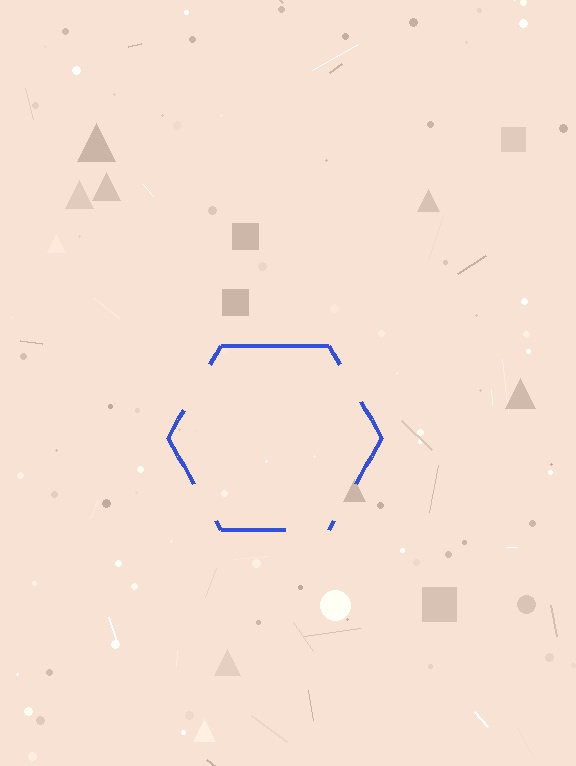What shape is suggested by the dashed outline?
The dashed outline suggests a hexagon.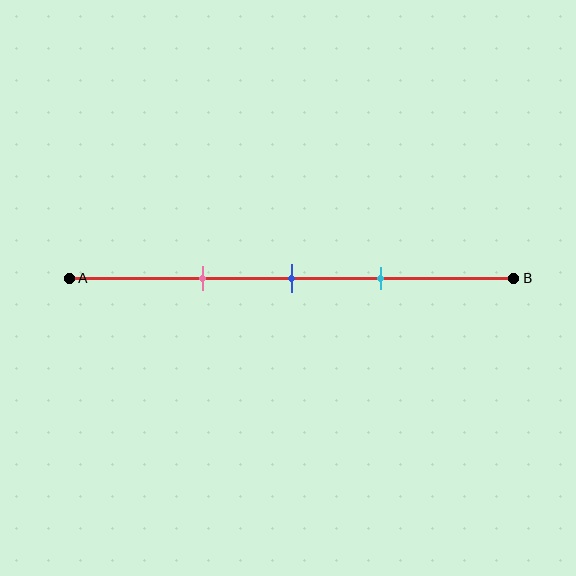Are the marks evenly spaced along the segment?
Yes, the marks are approximately evenly spaced.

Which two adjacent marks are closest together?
The blue and cyan marks are the closest adjacent pair.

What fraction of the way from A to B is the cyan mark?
The cyan mark is approximately 70% (0.7) of the way from A to B.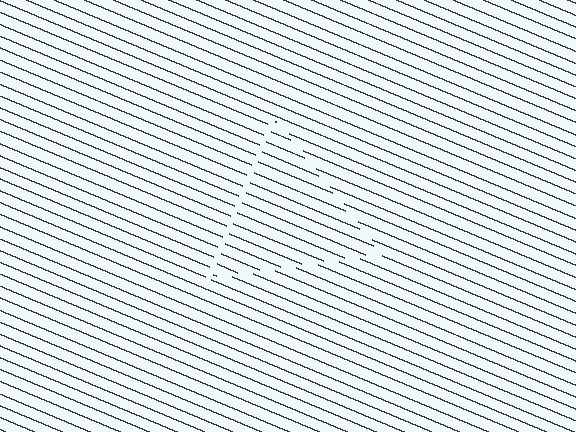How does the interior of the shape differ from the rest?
The interior of the shape contains the same grating, shifted by half a period — the contour is defined by the phase discontinuity where line-ends from the inner and outer gratings abut.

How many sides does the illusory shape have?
3 sides — the line-ends trace a triangle.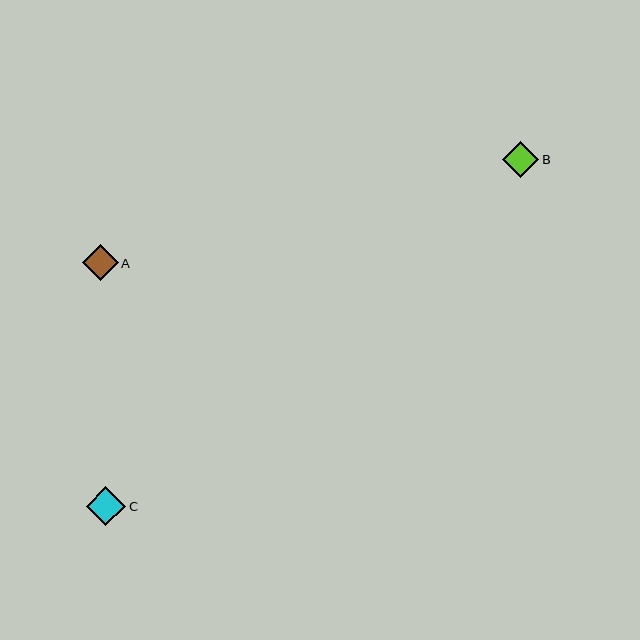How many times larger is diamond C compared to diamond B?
Diamond C is approximately 1.1 times the size of diamond B.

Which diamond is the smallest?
Diamond A is the smallest with a size of approximately 36 pixels.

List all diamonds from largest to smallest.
From largest to smallest: C, B, A.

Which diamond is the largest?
Diamond C is the largest with a size of approximately 40 pixels.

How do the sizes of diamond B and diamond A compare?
Diamond B and diamond A are approximately the same size.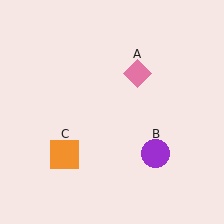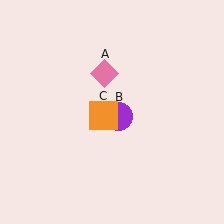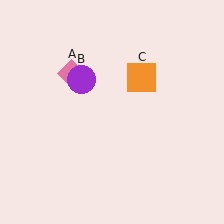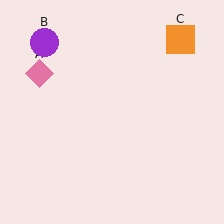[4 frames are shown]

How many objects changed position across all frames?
3 objects changed position: pink diamond (object A), purple circle (object B), orange square (object C).